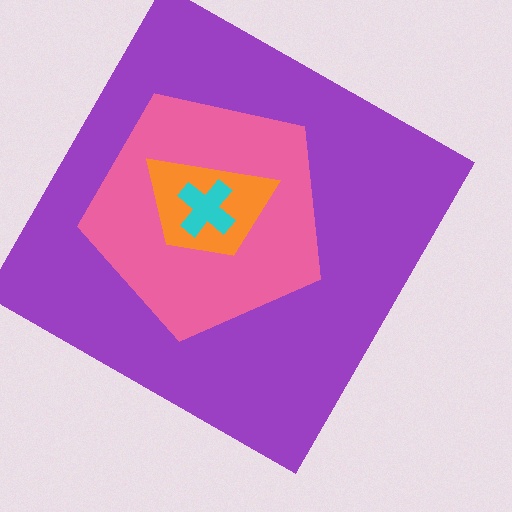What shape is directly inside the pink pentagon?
The orange trapezoid.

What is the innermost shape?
The cyan cross.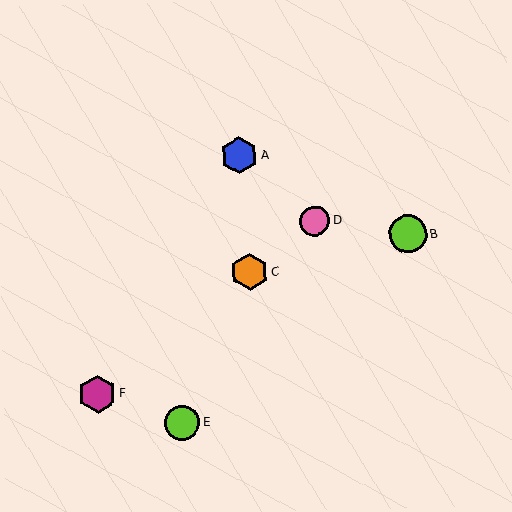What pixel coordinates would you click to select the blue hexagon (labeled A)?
Click at (239, 155) to select the blue hexagon A.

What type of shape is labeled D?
Shape D is a pink circle.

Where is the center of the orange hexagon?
The center of the orange hexagon is at (249, 272).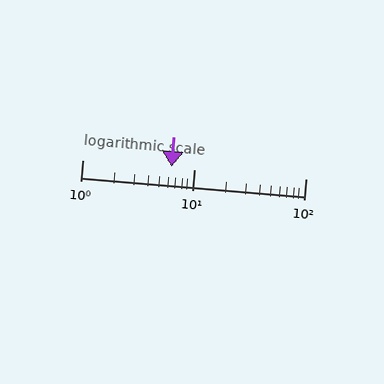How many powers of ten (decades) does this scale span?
The scale spans 2 decades, from 1 to 100.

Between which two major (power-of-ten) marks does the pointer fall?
The pointer is between 1 and 10.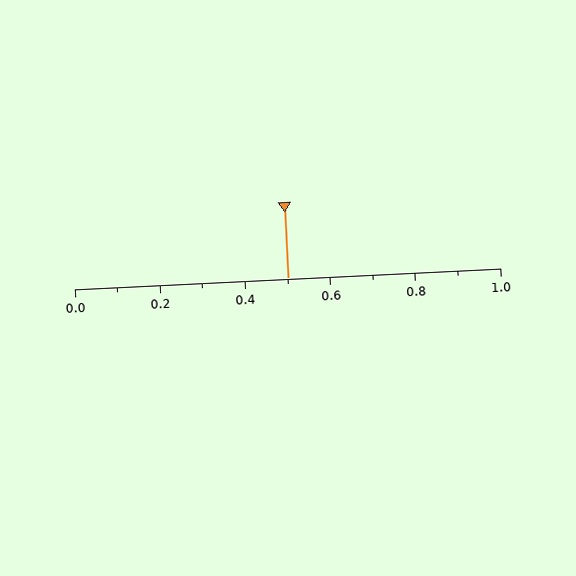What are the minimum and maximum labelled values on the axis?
The axis runs from 0.0 to 1.0.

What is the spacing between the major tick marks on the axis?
The major ticks are spaced 0.2 apart.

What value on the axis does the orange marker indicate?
The marker indicates approximately 0.5.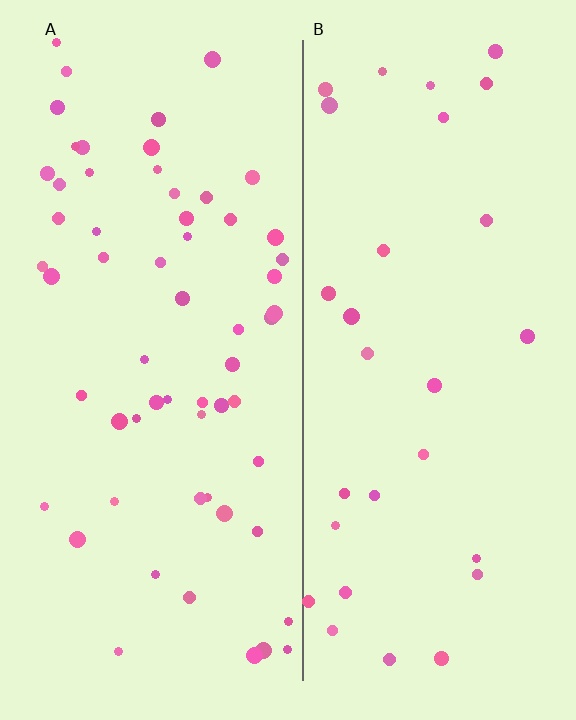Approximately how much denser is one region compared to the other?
Approximately 2.0× — region A over region B.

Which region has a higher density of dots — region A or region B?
A (the left).